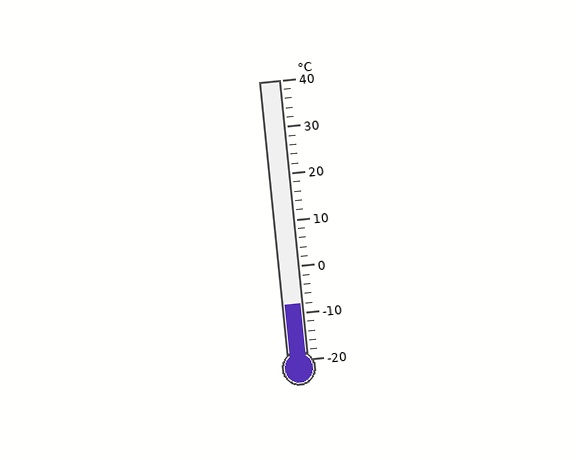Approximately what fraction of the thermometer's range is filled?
The thermometer is filled to approximately 20% of its range.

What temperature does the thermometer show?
The thermometer shows approximately -8°C.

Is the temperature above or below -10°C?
The temperature is above -10°C.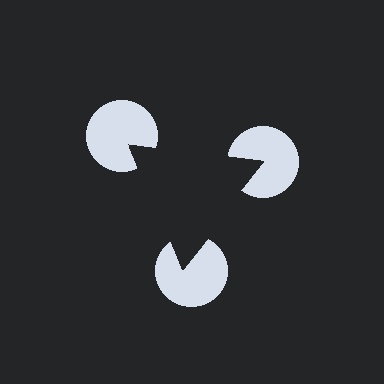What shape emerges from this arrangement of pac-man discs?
An illusory triangle — its edges are inferred from the aligned wedge cuts in the pac-man discs, not physically drawn.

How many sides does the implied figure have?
3 sides.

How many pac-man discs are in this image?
There are 3 — one at each vertex of the illusory triangle.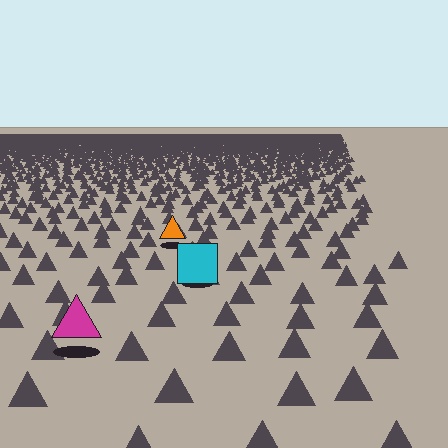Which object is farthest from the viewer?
The orange triangle is farthest from the viewer. It appears smaller and the ground texture around it is denser.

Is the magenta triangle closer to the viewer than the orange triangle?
Yes. The magenta triangle is closer — you can tell from the texture gradient: the ground texture is coarser near it.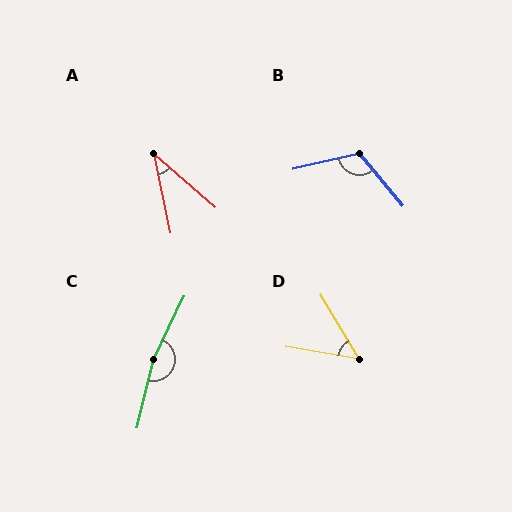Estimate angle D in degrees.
Approximately 50 degrees.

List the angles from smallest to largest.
A (37°), D (50°), B (117°), C (167°).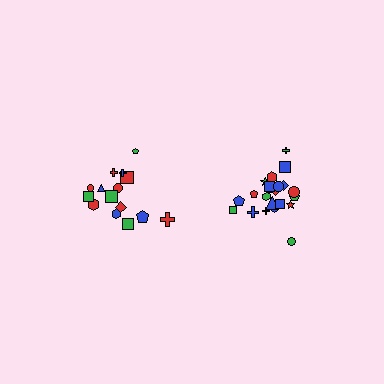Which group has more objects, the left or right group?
The right group.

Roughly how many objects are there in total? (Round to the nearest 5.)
Roughly 35 objects in total.